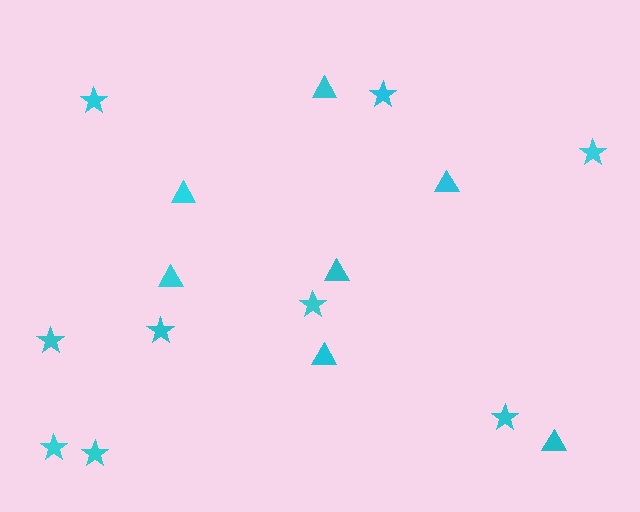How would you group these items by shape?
There are 2 groups: one group of triangles (7) and one group of stars (9).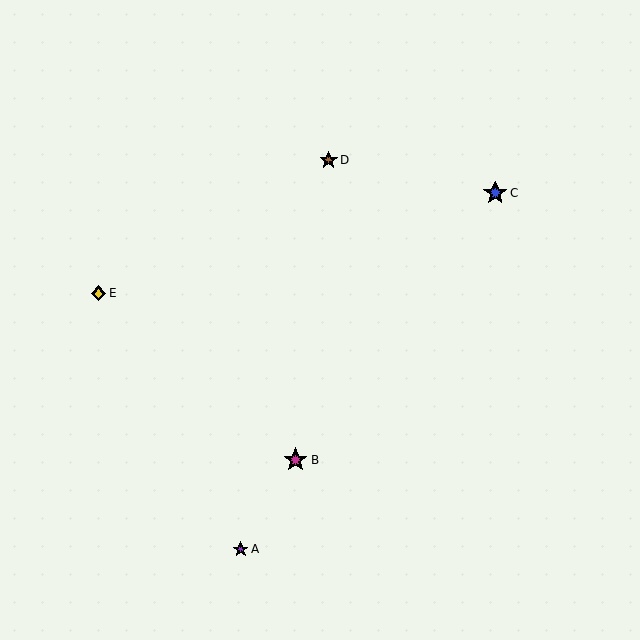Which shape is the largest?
The magenta star (labeled B) is the largest.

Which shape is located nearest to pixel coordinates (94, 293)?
The yellow diamond (labeled E) at (99, 293) is nearest to that location.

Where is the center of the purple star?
The center of the purple star is at (241, 549).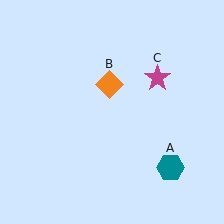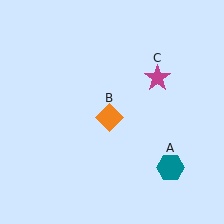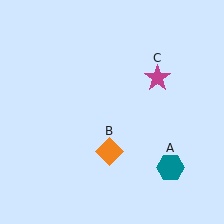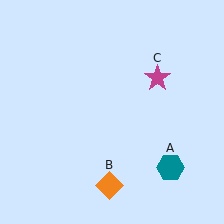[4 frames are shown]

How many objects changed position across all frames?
1 object changed position: orange diamond (object B).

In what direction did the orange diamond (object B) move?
The orange diamond (object B) moved down.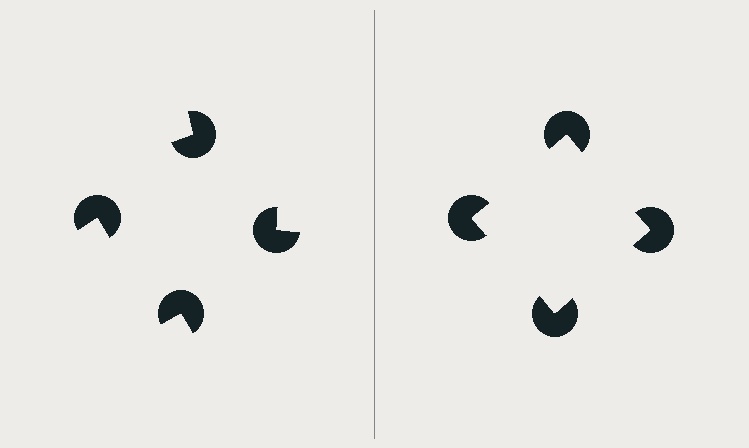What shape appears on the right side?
An illusory square.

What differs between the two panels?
The pac-man discs are positioned identically on both sides; only the wedge orientations differ. On the right they align to a square; on the left they are misaligned.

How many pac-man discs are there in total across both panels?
8 — 4 on each side.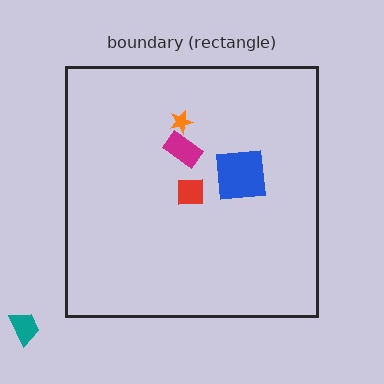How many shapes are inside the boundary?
4 inside, 1 outside.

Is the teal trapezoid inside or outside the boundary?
Outside.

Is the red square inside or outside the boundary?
Inside.